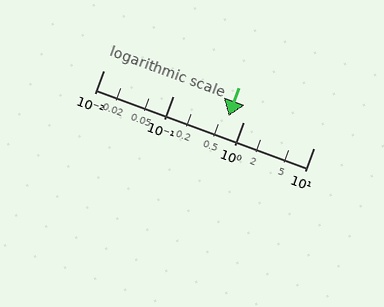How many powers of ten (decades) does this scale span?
The scale spans 3 decades, from 0.01 to 10.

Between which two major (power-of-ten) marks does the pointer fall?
The pointer is between 0.1 and 1.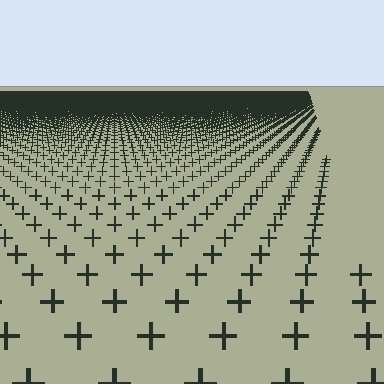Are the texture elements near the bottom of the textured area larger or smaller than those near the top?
Larger. Near the bottom, elements are closer to the viewer and appear at a bigger on-screen size.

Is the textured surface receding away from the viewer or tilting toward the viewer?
The surface is receding away from the viewer. Texture elements get smaller and denser toward the top.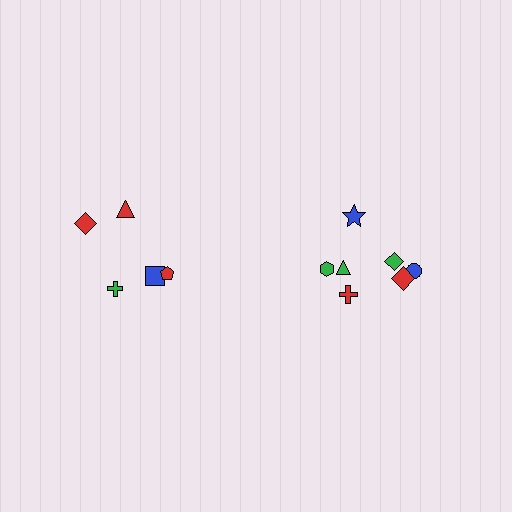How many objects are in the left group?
There are 5 objects.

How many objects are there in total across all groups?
There are 12 objects.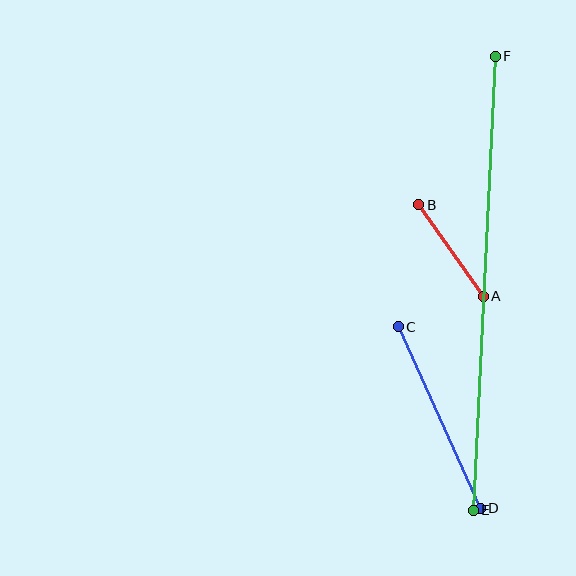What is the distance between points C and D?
The distance is approximately 199 pixels.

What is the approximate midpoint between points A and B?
The midpoint is at approximately (451, 251) pixels.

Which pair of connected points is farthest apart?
Points E and F are farthest apart.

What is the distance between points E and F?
The distance is approximately 455 pixels.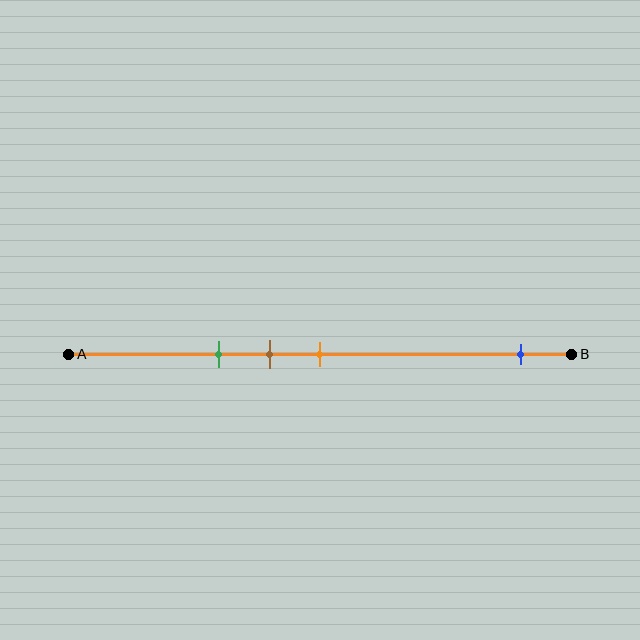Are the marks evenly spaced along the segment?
No, the marks are not evenly spaced.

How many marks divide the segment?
There are 4 marks dividing the segment.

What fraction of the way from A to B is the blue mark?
The blue mark is approximately 90% (0.9) of the way from A to B.